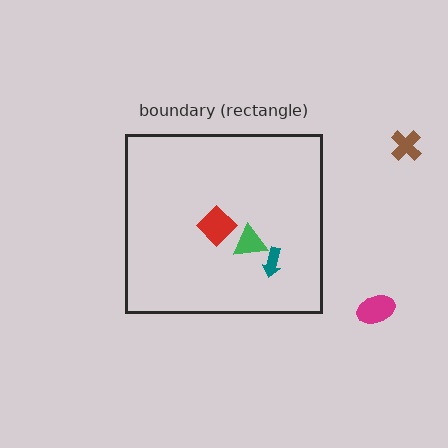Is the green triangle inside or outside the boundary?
Inside.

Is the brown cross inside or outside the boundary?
Outside.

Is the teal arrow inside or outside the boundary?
Inside.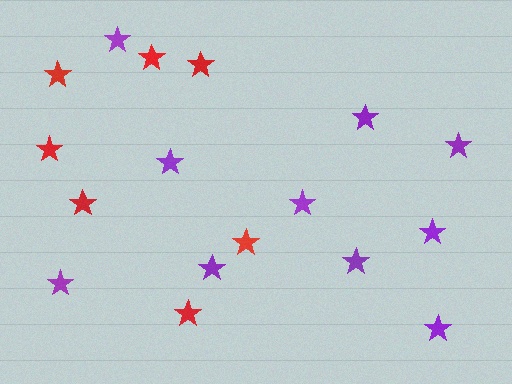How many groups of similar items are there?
There are 2 groups: one group of purple stars (10) and one group of red stars (7).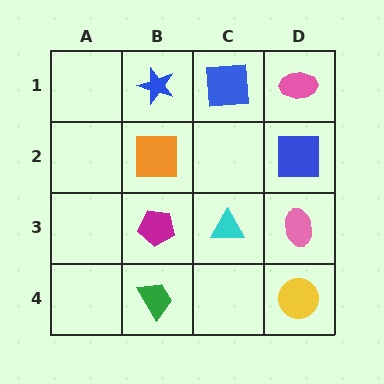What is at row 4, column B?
A green trapezoid.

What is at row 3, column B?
A magenta pentagon.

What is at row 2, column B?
An orange square.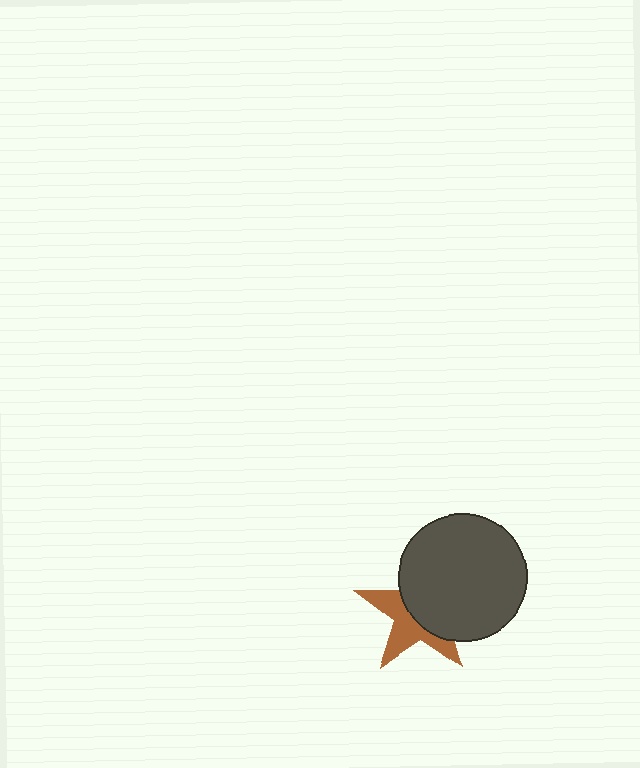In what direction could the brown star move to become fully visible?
The brown star could move toward the lower-left. That would shift it out from behind the dark gray circle entirely.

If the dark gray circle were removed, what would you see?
You would see the complete brown star.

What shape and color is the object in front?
The object in front is a dark gray circle.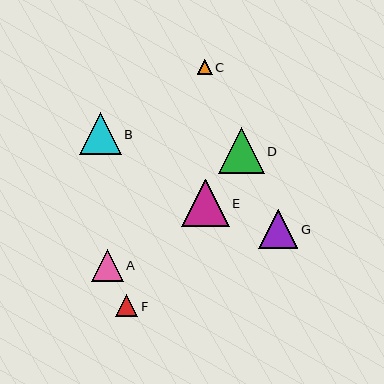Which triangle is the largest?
Triangle E is the largest with a size of approximately 48 pixels.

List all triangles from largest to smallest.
From largest to smallest: E, D, B, G, A, F, C.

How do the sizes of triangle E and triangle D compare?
Triangle E and triangle D are approximately the same size.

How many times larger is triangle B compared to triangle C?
Triangle B is approximately 2.8 times the size of triangle C.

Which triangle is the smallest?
Triangle C is the smallest with a size of approximately 15 pixels.